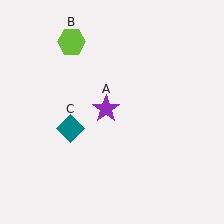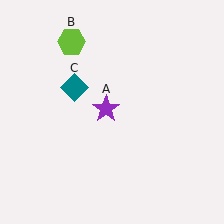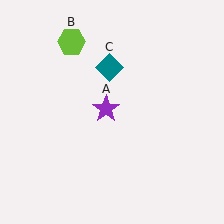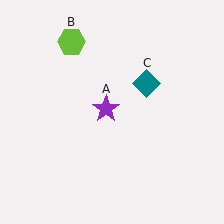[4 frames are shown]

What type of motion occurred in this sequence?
The teal diamond (object C) rotated clockwise around the center of the scene.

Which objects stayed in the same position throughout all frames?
Purple star (object A) and lime hexagon (object B) remained stationary.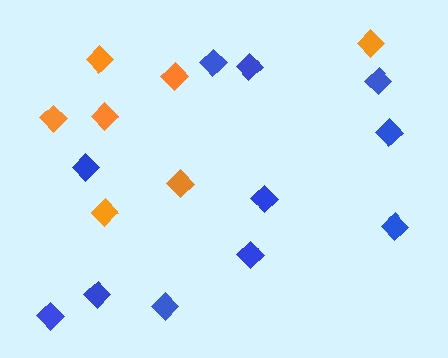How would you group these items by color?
There are 2 groups: one group of orange diamonds (7) and one group of blue diamonds (11).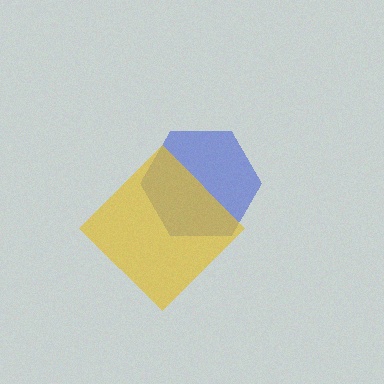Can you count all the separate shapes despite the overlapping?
Yes, there are 2 separate shapes.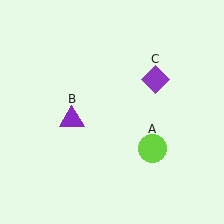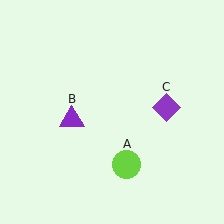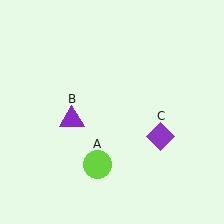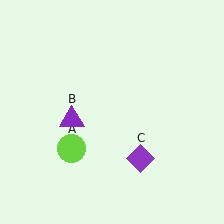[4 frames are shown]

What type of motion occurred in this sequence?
The lime circle (object A), purple diamond (object C) rotated clockwise around the center of the scene.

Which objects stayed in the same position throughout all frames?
Purple triangle (object B) remained stationary.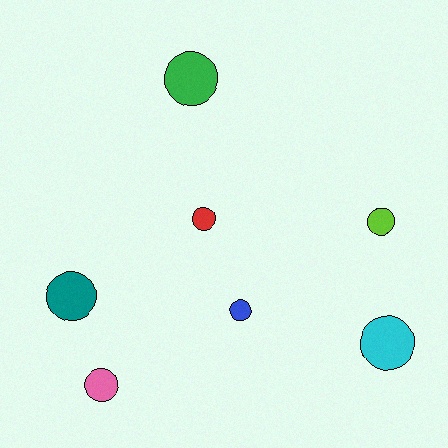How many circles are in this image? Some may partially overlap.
There are 7 circles.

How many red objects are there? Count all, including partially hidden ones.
There is 1 red object.